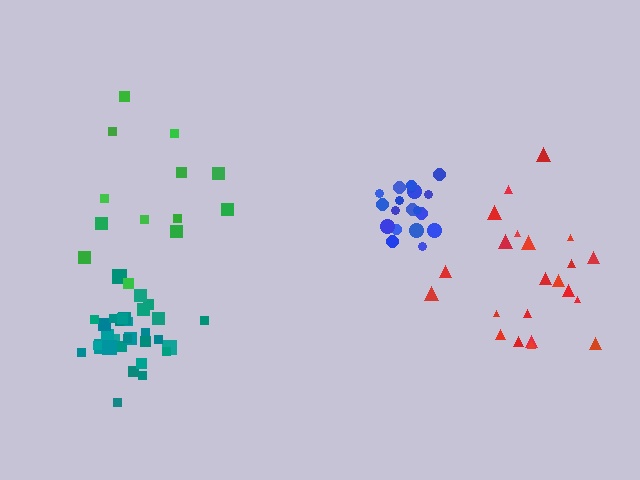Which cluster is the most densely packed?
Teal.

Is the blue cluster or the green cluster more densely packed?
Blue.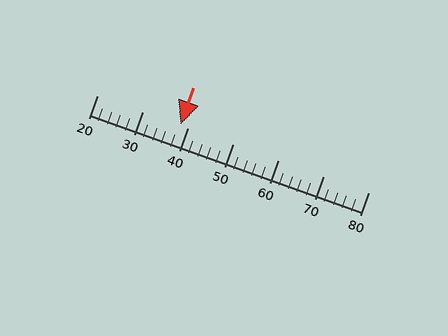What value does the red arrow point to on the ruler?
The red arrow points to approximately 38.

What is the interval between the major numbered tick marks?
The major tick marks are spaced 10 units apart.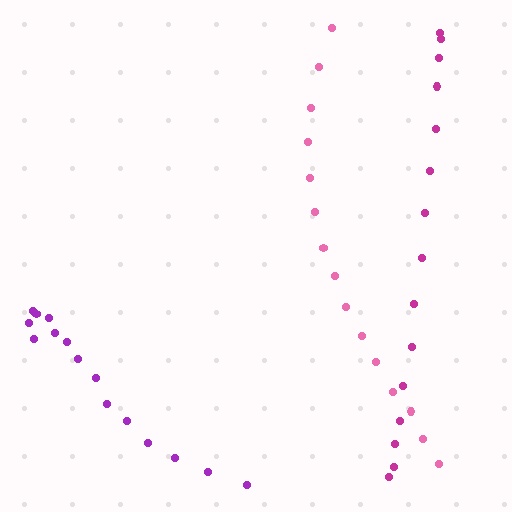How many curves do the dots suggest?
There are 3 distinct paths.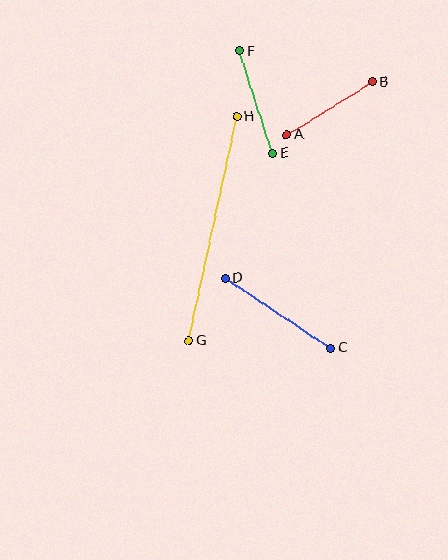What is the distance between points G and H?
The distance is approximately 229 pixels.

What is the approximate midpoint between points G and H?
The midpoint is at approximately (213, 228) pixels.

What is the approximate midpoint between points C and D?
The midpoint is at approximately (278, 313) pixels.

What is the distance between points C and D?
The distance is approximately 126 pixels.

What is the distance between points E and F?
The distance is approximately 108 pixels.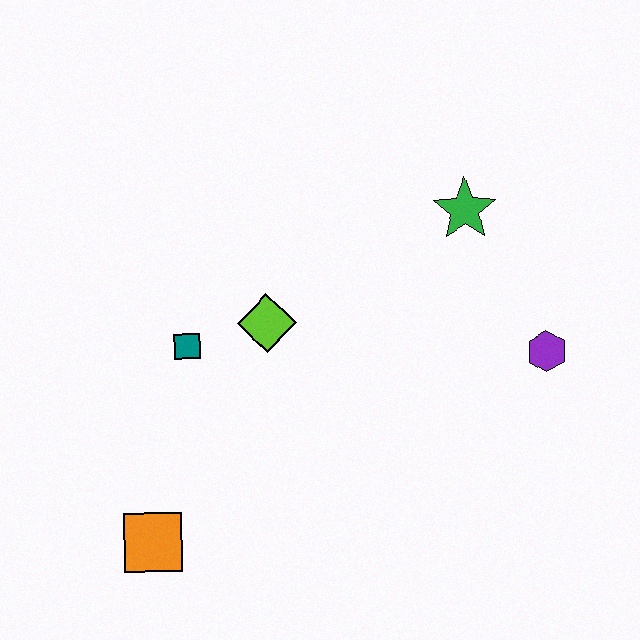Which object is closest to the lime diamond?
The teal square is closest to the lime diamond.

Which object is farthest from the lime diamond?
The purple hexagon is farthest from the lime diamond.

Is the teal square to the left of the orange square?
No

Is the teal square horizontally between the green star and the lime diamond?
No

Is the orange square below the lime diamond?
Yes